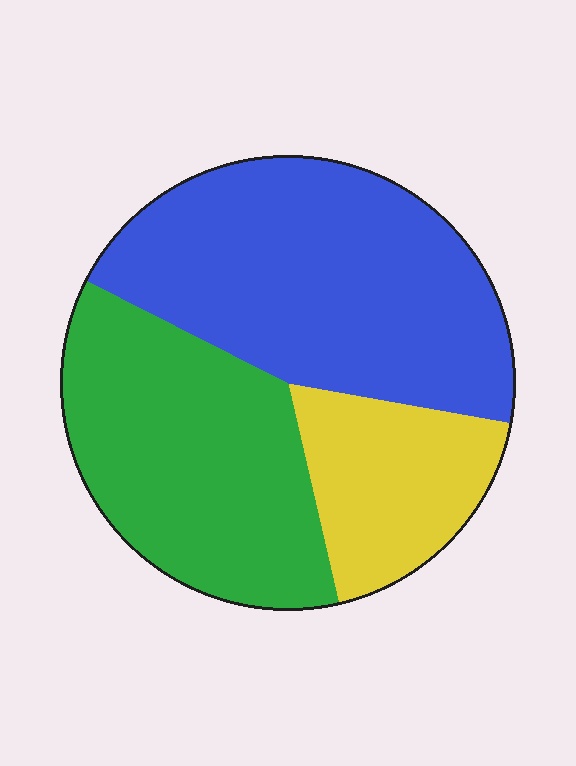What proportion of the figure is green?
Green covers around 35% of the figure.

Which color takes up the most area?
Blue, at roughly 45%.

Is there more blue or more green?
Blue.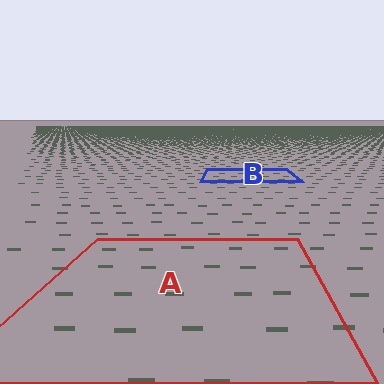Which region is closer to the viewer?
Region A is closer. The texture elements there are larger and more spread out.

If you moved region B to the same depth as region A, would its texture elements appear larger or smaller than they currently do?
They would appear larger. At a closer depth, the same texture elements are projected at a bigger on-screen size.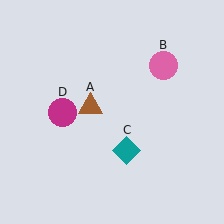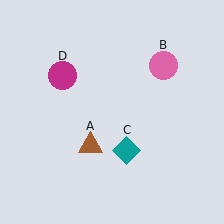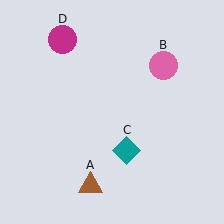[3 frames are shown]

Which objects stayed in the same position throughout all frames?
Pink circle (object B) and teal diamond (object C) remained stationary.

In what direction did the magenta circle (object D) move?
The magenta circle (object D) moved up.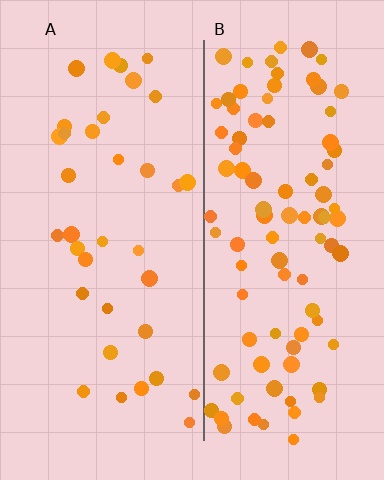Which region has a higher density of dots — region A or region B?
B (the right).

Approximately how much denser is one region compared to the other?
Approximately 2.6× — region B over region A.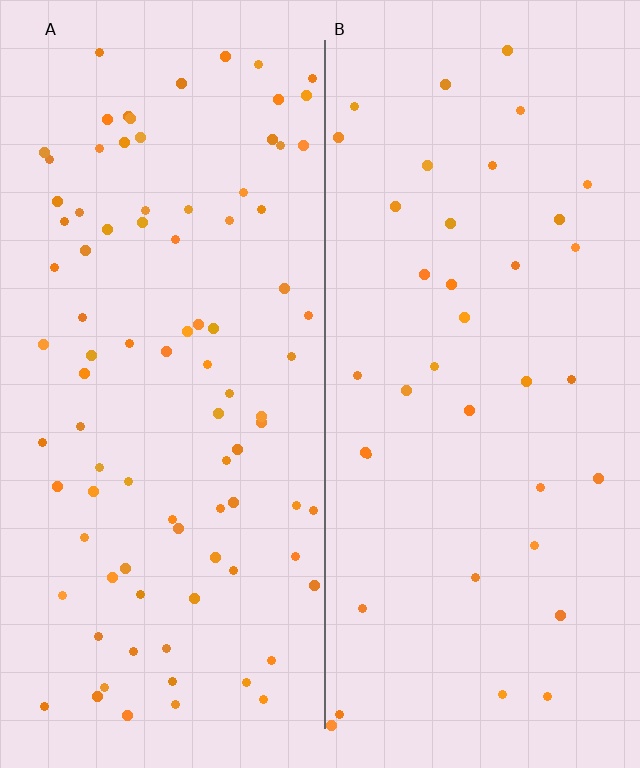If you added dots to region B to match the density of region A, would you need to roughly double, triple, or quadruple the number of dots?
Approximately double.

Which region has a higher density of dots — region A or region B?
A (the left).